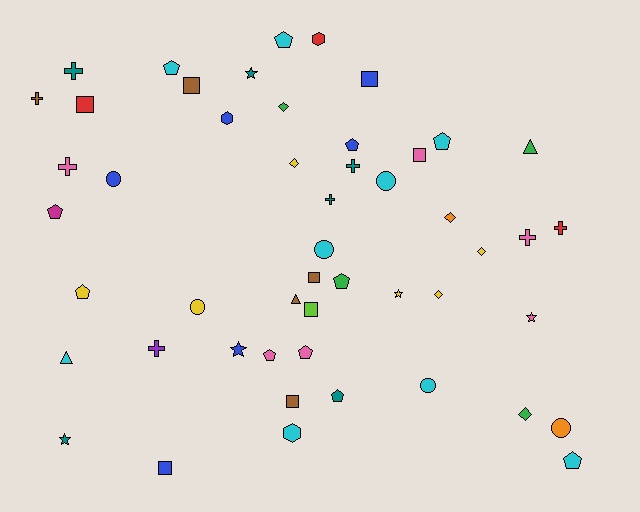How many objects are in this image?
There are 50 objects.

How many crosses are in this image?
There are 8 crosses.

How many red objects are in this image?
There are 3 red objects.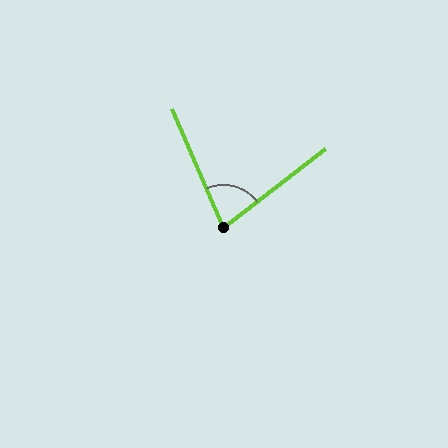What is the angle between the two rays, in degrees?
Approximately 76 degrees.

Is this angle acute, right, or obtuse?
It is acute.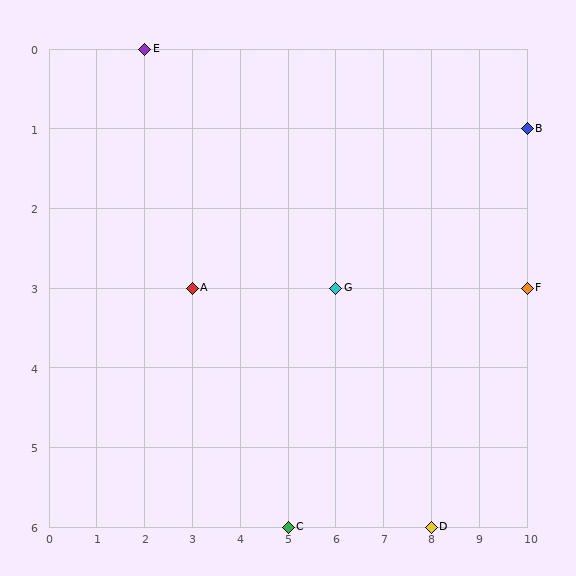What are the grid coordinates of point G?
Point G is at grid coordinates (6, 3).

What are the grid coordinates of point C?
Point C is at grid coordinates (5, 6).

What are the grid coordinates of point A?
Point A is at grid coordinates (3, 3).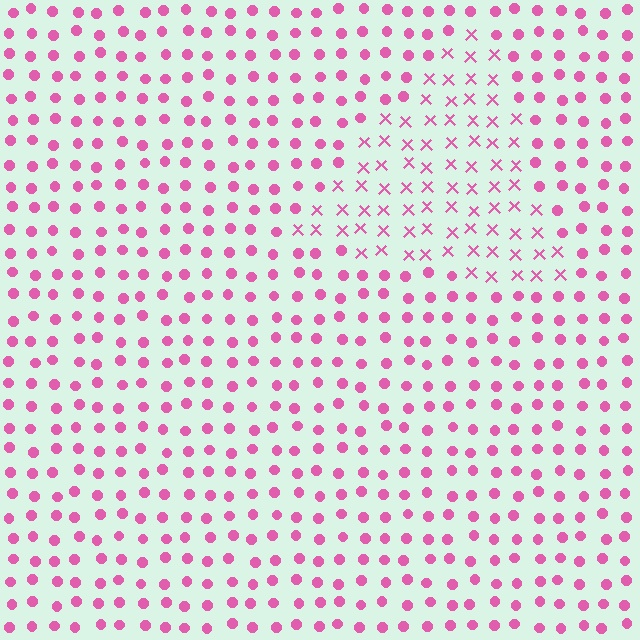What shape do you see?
I see a triangle.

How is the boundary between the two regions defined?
The boundary is defined by a change in element shape: X marks inside vs. circles outside. All elements share the same color and spacing.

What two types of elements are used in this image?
The image uses X marks inside the triangle region and circles outside it.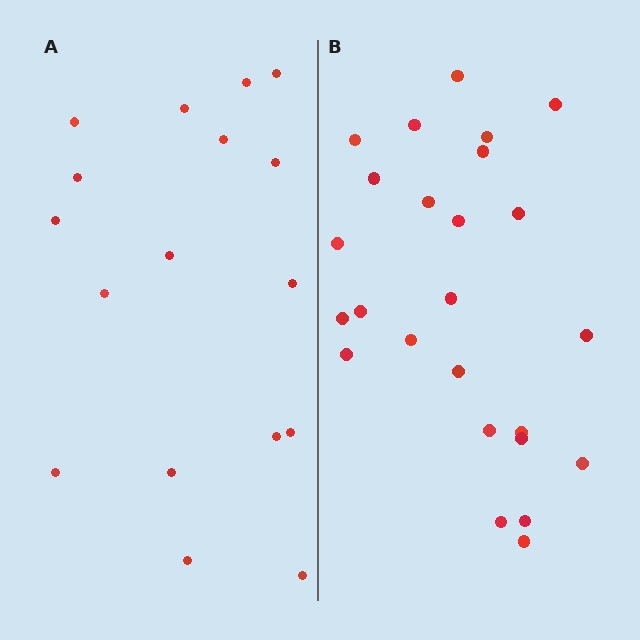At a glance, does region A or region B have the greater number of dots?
Region B (the right region) has more dots.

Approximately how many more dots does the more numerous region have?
Region B has roughly 8 or so more dots than region A.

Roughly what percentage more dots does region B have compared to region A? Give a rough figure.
About 45% more.